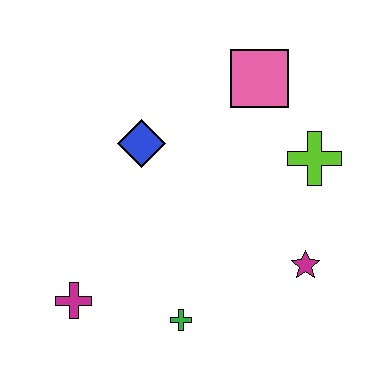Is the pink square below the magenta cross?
No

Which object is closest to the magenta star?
The lime cross is closest to the magenta star.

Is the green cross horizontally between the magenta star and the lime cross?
No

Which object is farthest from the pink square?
The magenta cross is farthest from the pink square.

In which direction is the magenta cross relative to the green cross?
The magenta cross is to the left of the green cross.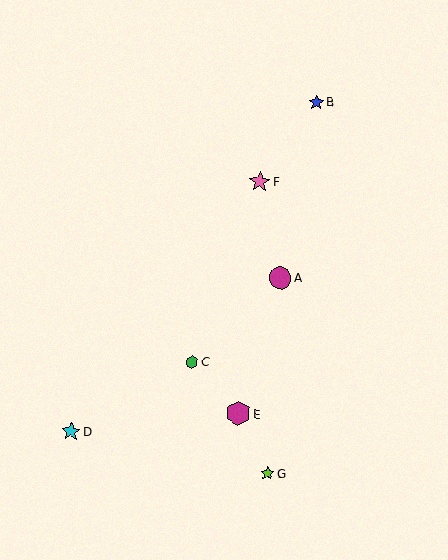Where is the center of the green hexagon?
The center of the green hexagon is at (192, 362).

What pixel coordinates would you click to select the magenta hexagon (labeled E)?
Click at (238, 413) to select the magenta hexagon E.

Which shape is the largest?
The magenta hexagon (labeled E) is the largest.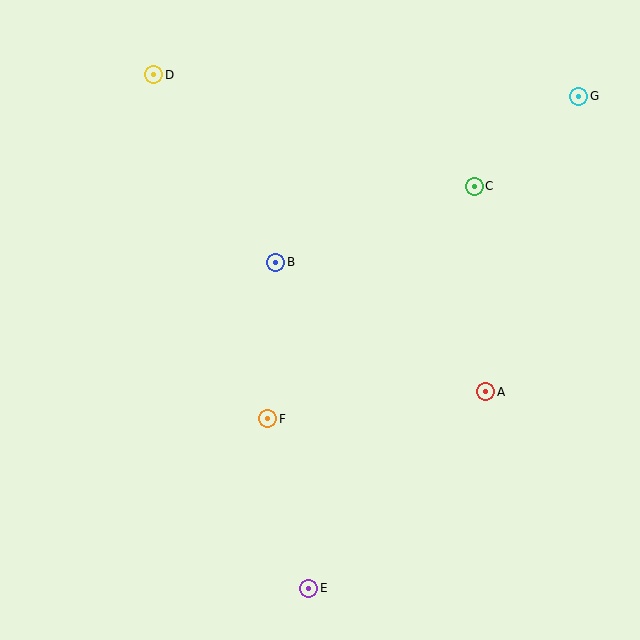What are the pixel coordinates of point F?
Point F is at (268, 419).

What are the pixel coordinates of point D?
Point D is at (154, 75).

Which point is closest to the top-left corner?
Point D is closest to the top-left corner.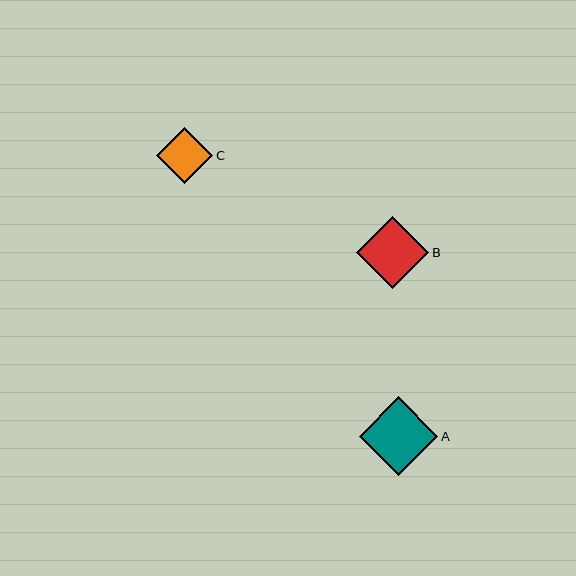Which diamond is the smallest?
Diamond C is the smallest with a size of approximately 56 pixels.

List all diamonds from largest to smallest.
From largest to smallest: A, B, C.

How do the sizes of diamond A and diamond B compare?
Diamond A and diamond B are approximately the same size.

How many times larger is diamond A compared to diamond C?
Diamond A is approximately 1.4 times the size of diamond C.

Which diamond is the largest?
Diamond A is the largest with a size of approximately 78 pixels.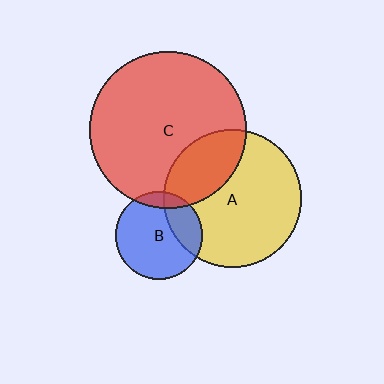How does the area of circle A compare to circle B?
Approximately 2.5 times.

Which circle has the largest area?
Circle C (red).